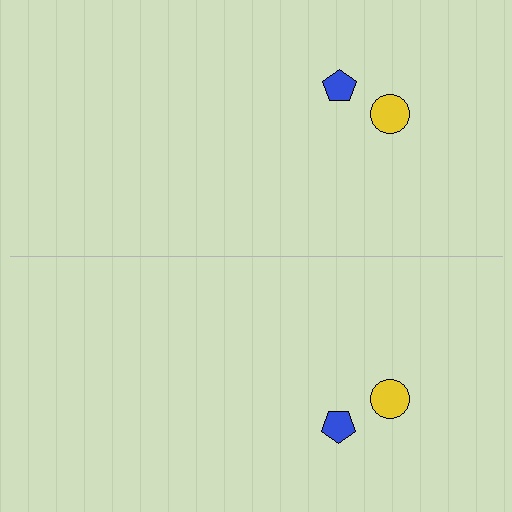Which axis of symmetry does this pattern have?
The pattern has a horizontal axis of symmetry running through the center of the image.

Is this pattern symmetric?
Yes, this pattern has bilateral (reflection) symmetry.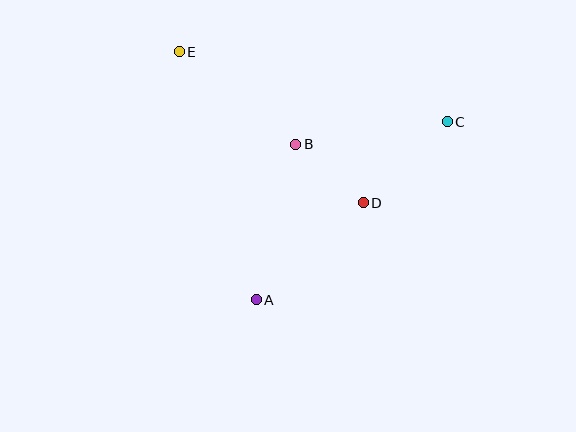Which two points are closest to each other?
Points B and D are closest to each other.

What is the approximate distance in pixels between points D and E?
The distance between D and E is approximately 238 pixels.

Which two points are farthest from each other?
Points C and E are farthest from each other.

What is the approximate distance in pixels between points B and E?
The distance between B and E is approximately 149 pixels.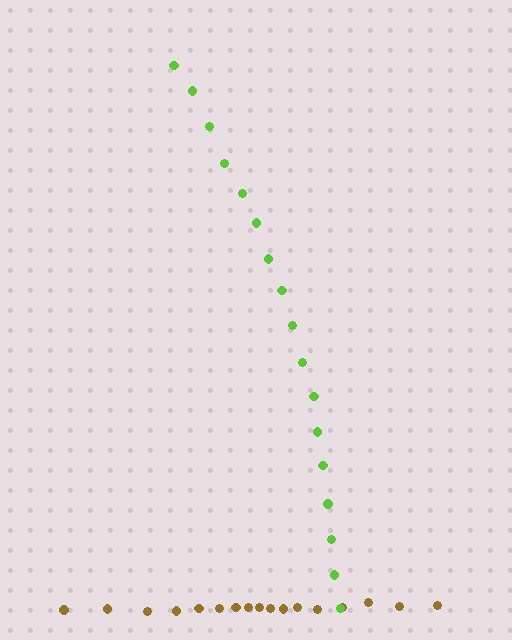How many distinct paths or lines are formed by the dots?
There are 2 distinct paths.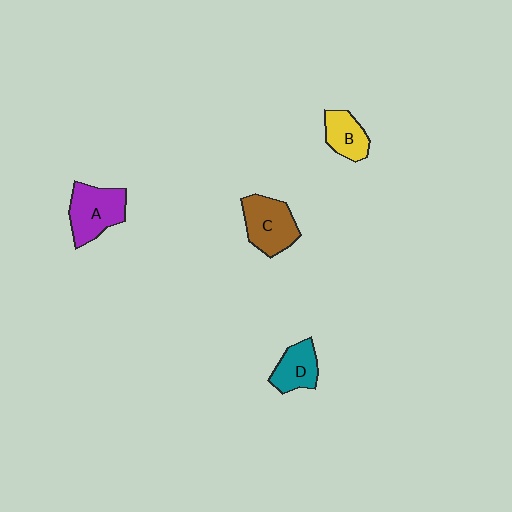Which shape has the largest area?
Shape A (purple).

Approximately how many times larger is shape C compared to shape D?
Approximately 1.4 times.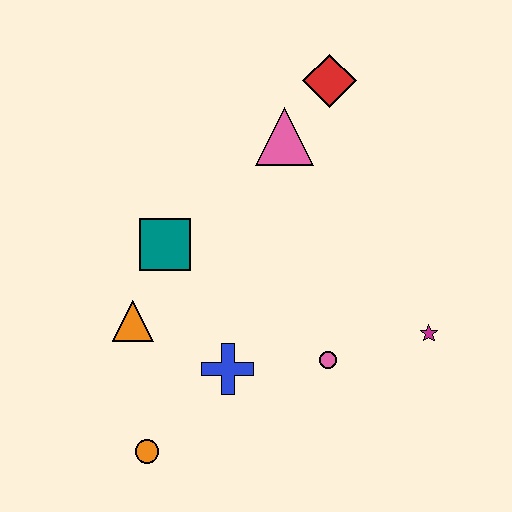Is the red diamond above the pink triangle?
Yes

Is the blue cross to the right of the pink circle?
No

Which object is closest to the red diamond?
The pink triangle is closest to the red diamond.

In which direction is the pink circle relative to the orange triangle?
The pink circle is to the right of the orange triangle.